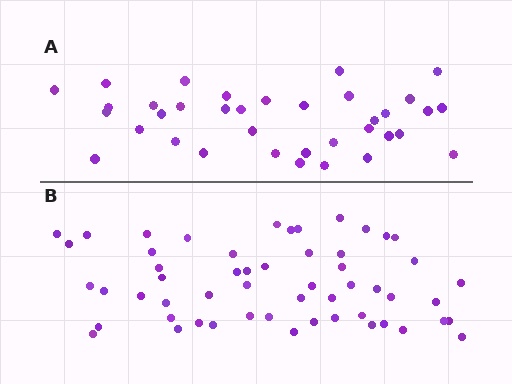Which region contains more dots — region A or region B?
Region B (the bottom region) has more dots.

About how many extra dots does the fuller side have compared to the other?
Region B has approximately 20 more dots than region A.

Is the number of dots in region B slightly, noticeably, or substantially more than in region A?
Region B has substantially more. The ratio is roughly 1.5 to 1.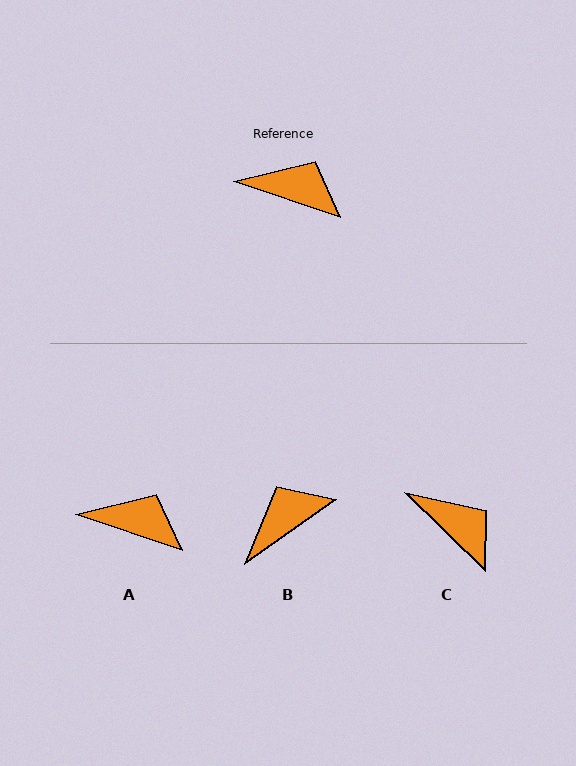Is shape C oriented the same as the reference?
No, it is off by about 26 degrees.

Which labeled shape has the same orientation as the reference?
A.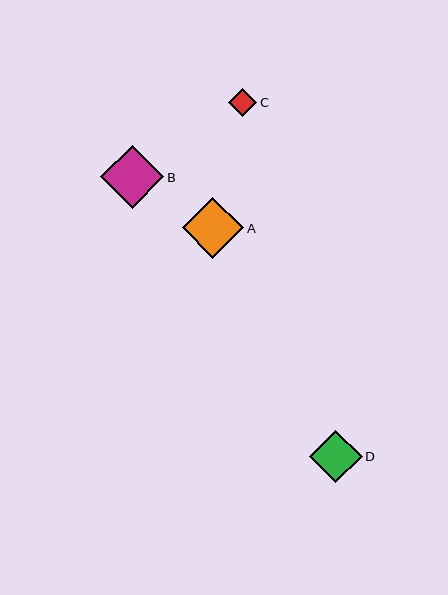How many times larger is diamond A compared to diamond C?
Diamond A is approximately 2.2 times the size of diamond C.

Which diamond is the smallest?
Diamond C is the smallest with a size of approximately 28 pixels.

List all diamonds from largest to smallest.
From largest to smallest: B, A, D, C.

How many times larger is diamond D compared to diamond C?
Diamond D is approximately 1.9 times the size of diamond C.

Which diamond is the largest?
Diamond B is the largest with a size of approximately 63 pixels.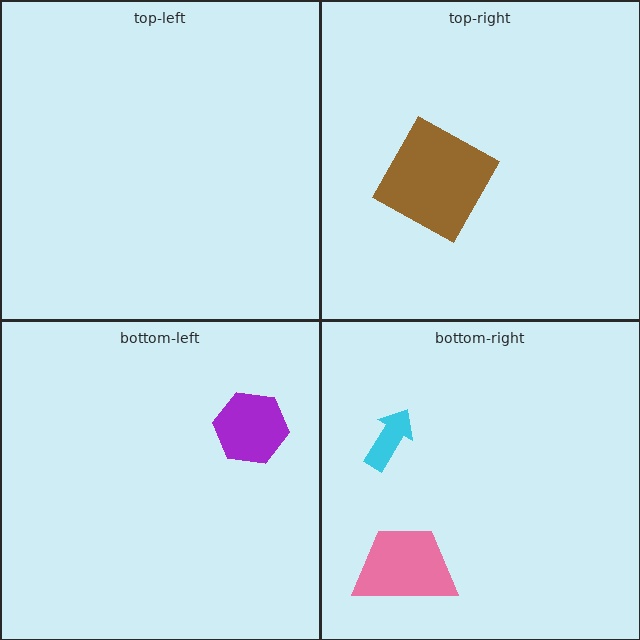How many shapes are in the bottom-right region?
2.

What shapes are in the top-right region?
The brown square.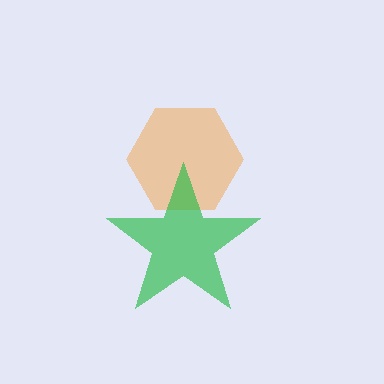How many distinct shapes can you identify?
There are 2 distinct shapes: an orange hexagon, a green star.